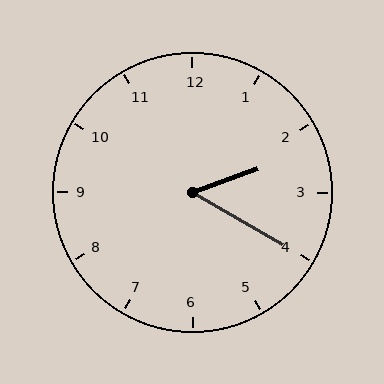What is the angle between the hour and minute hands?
Approximately 50 degrees.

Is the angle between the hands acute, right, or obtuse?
It is acute.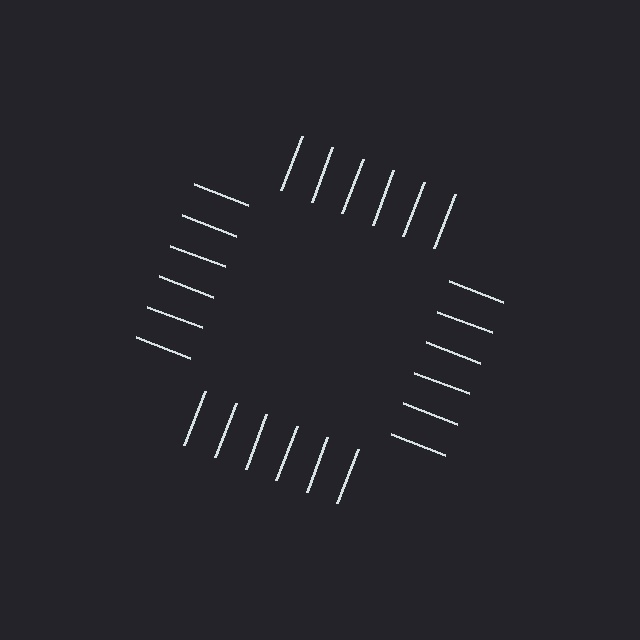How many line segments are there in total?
24 — 6 along each of the 4 edges.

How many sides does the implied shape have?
4 sides — the line-ends trace a square.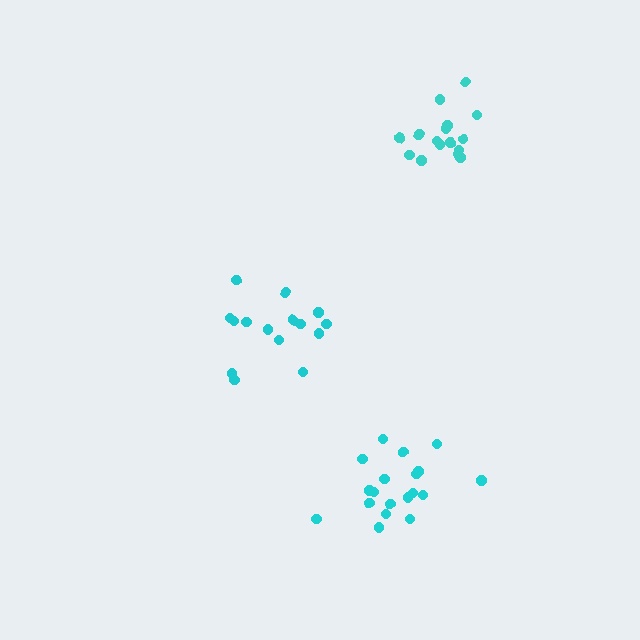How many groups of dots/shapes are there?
There are 3 groups.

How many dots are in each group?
Group 1: 15 dots, Group 2: 19 dots, Group 3: 16 dots (50 total).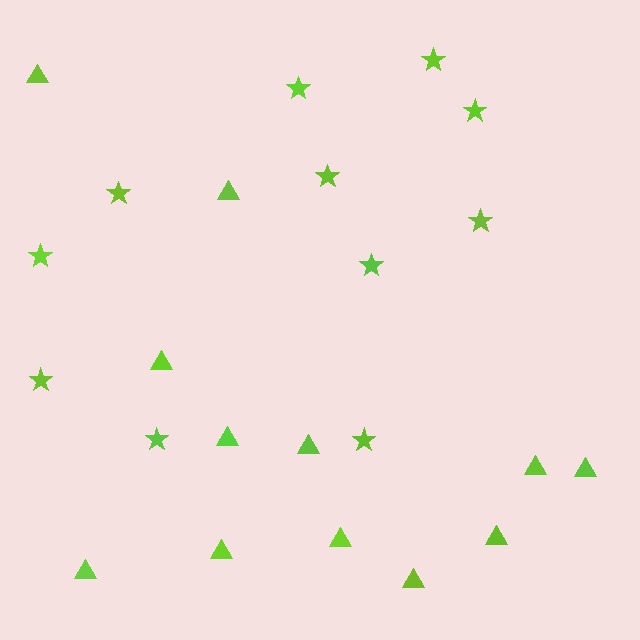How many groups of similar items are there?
There are 2 groups: one group of triangles (12) and one group of stars (11).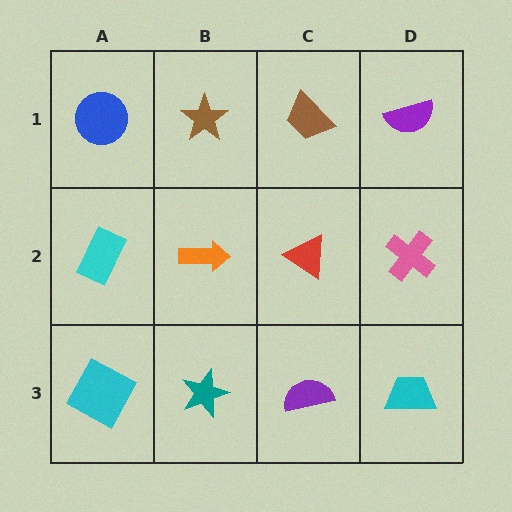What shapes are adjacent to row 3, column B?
An orange arrow (row 2, column B), a cyan square (row 3, column A), a purple semicircle (row 3, column C).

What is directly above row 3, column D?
A pink cross.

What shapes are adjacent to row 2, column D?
A purple semicircle (row 1, column D), a cyan trapezoid (row 3, column D), a red triangle (row 2, column C).